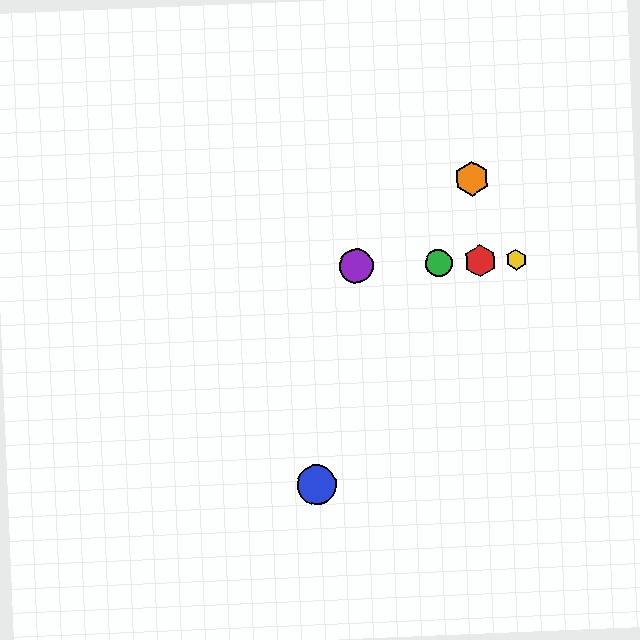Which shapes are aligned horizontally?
The red hexagon, the green circle, the yellow hexagon, the purple circle are aligned horizontally.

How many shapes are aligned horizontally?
4 shapes (the red hexagon, the green circle, the yellow hexagon, the purple circle) are aligned horizontally.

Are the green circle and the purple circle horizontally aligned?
Yes, both are at y≈263.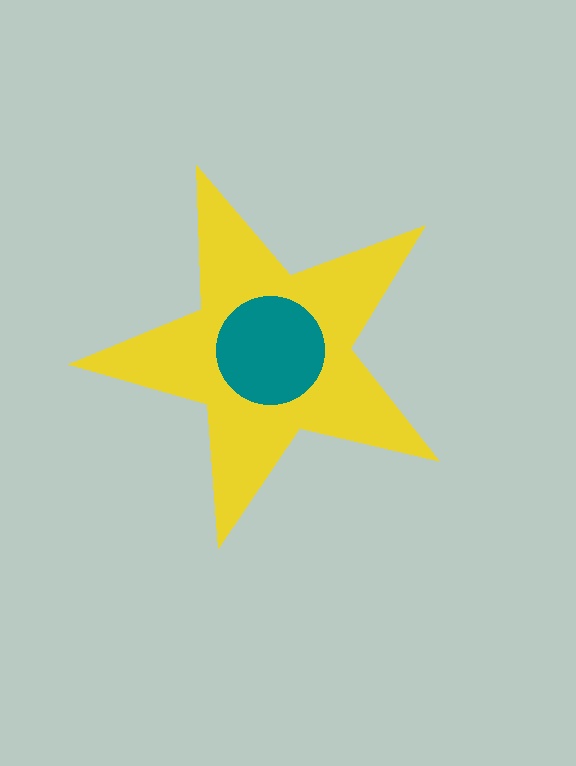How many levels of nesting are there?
2.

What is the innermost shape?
The teal circle.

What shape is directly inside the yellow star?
The teal circle.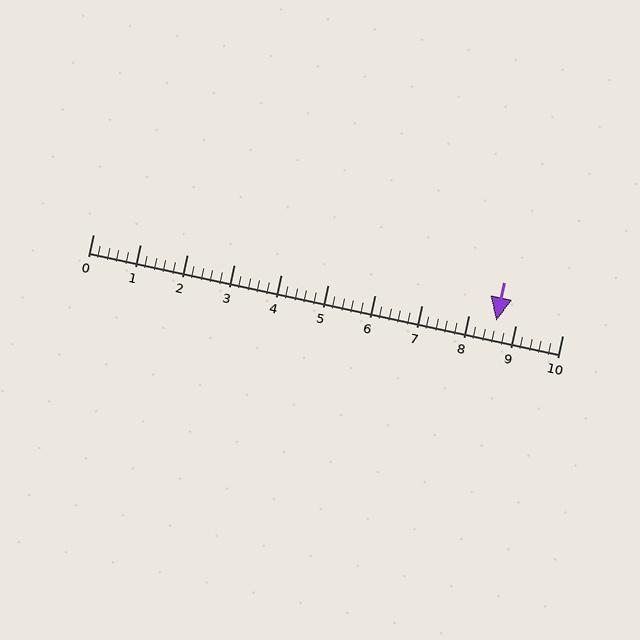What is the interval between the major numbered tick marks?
The major tick marks are spaced 1 units apart.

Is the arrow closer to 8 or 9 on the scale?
The arrow is closer to 9.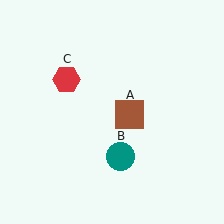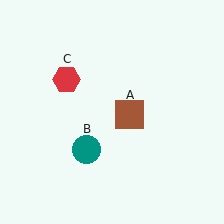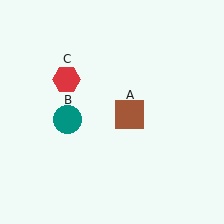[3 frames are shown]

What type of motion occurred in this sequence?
The teal circle (object B) rotated clockwise around the center of the scene.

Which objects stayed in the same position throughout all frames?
Brown square (object A) and red hexagon (object C) remained stationary.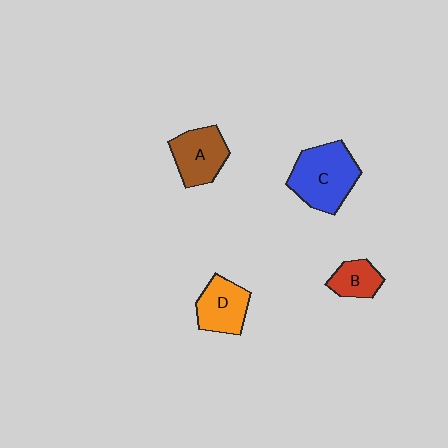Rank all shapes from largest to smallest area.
From largest to smallest: C (blue), A (brown), D (orange), B (red).